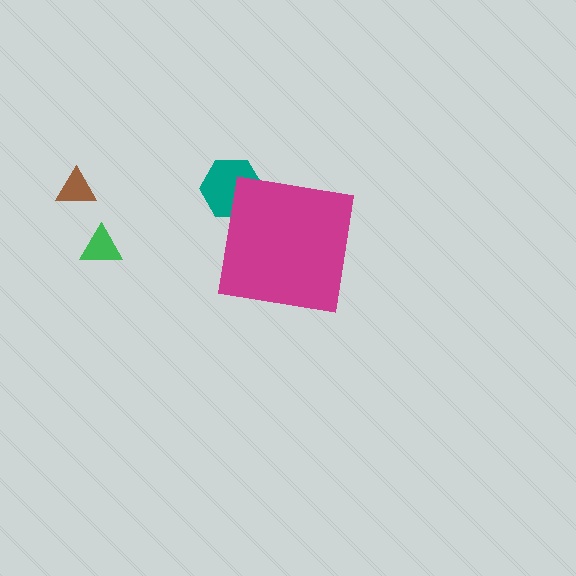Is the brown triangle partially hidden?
No, the brown triangle is fully visible.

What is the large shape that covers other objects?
A magenta square.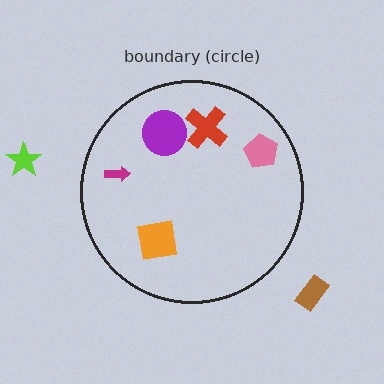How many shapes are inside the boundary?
5 inside, 2 outside.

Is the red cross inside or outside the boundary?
Inside.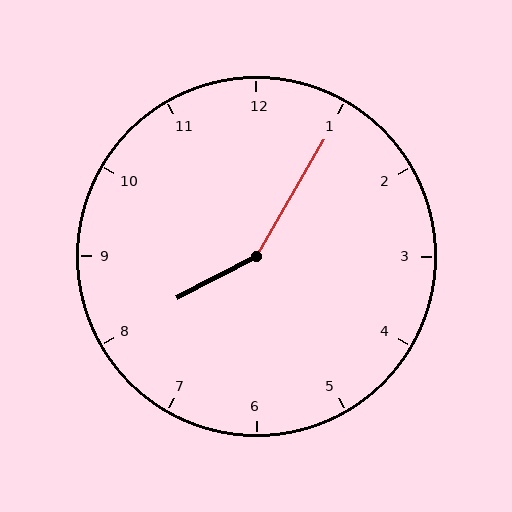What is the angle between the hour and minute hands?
Approximately 148 degrees.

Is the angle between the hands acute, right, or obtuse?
It is obtuse.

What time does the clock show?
8:05.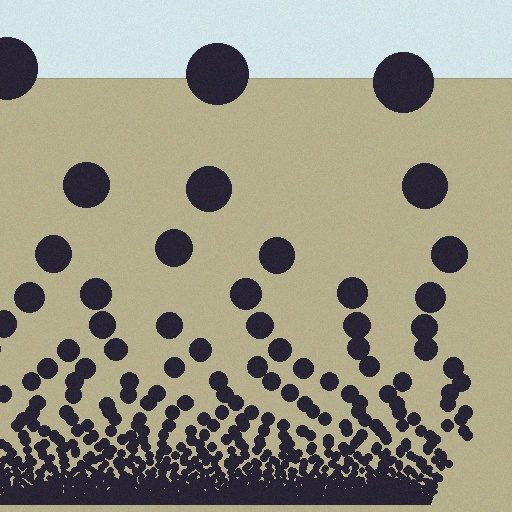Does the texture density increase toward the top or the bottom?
Density increases toward the bottom.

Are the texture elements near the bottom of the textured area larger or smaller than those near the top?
Smaller. The gradient is inverted — elements near the bottom are smaller and denser.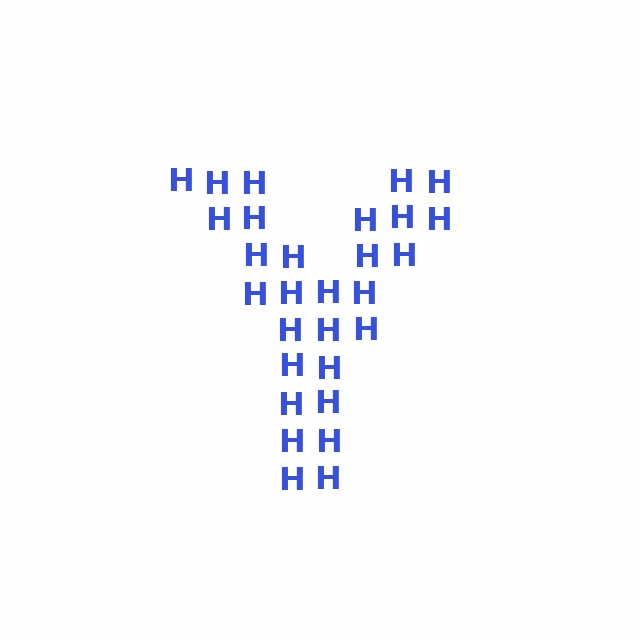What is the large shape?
The large shape is the letter Y.